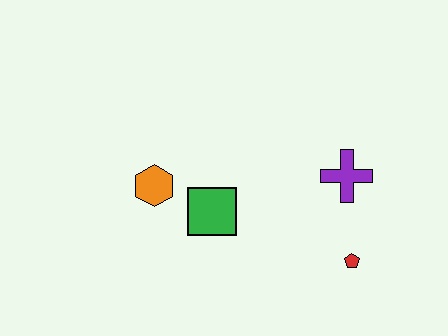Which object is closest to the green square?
The orange hexagon is closest to the green square.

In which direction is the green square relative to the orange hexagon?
The green square is to the right of the orange hexagon.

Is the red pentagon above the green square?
No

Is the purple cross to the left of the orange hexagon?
No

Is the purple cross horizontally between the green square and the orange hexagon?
No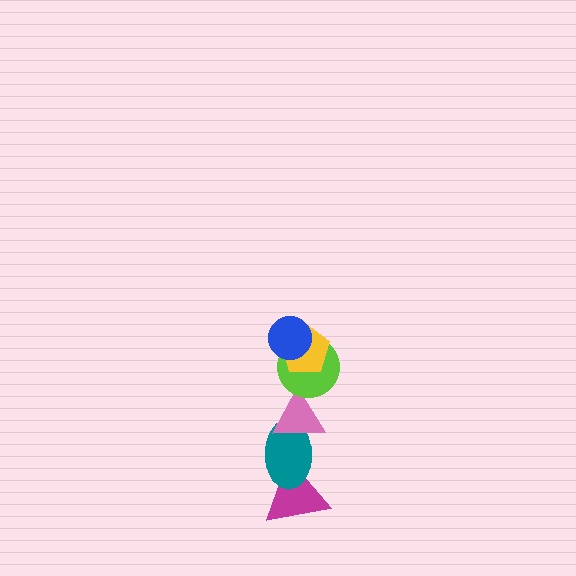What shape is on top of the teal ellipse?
The pink triangle is on top of the teal ellipse.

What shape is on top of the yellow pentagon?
The blue circle is on top of the yellow pentagon.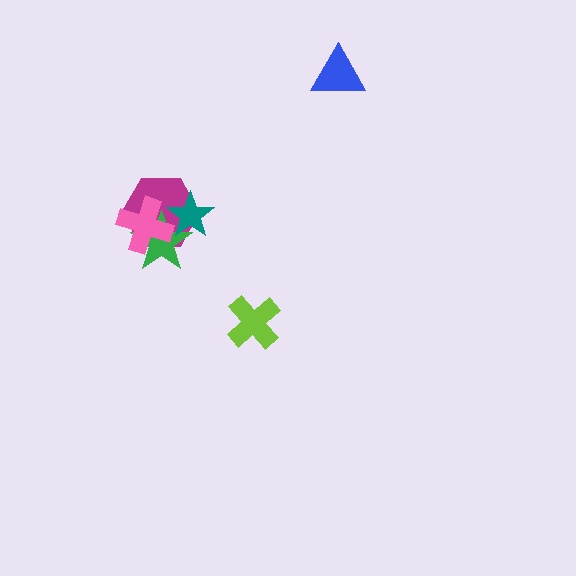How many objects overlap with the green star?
3 objects overlap with the green star.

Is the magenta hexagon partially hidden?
Yes, it is partially covered by another shape.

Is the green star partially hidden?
Yes, it is partially covered by another shape.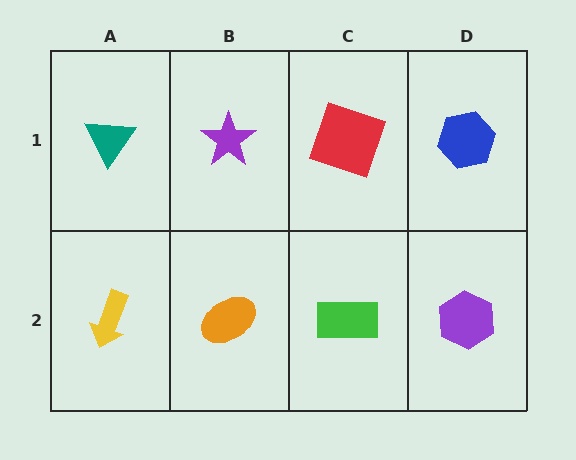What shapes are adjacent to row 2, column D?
A blue hexagon (row 1, column D), a green rectangle (row 2, column C).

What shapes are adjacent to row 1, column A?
A yellow arrow (row 2, column A), a purple star (row 1, column B).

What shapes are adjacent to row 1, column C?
A green rectangle (row 2, column C), a purple star (row 1, column B), a blue hexagon (row 1, column D).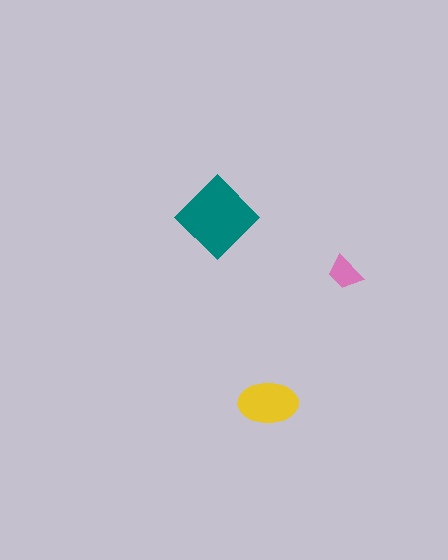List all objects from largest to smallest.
The teal diamond, the yellow ellipse, the pink trapezoid.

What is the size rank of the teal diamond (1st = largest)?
1st.